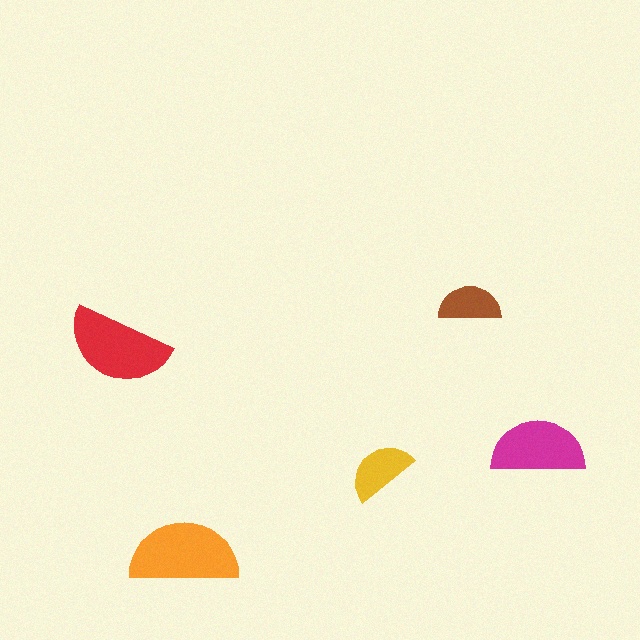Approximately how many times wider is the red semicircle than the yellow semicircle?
About 1.5 times wider.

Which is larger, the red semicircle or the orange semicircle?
The orange one.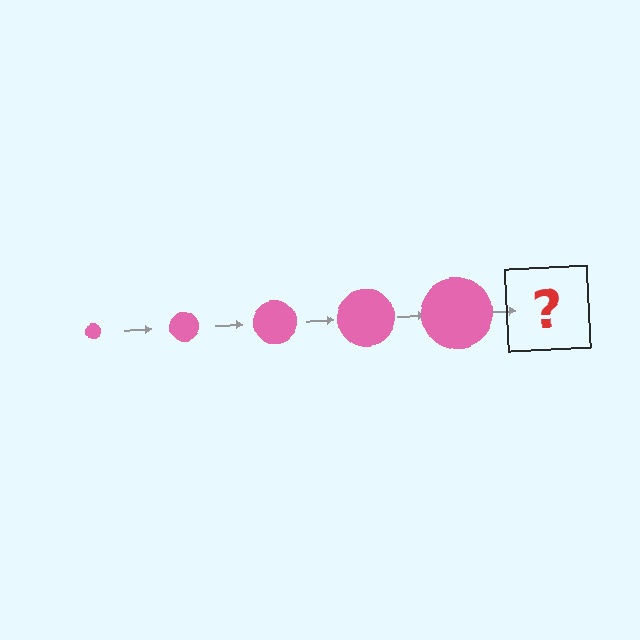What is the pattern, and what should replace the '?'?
The pattern is that the circle gets progressively larger each step. The '?' should be a pink circle, larger than the previous one.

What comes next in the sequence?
The next element should be a pink circle, larger than the previous one.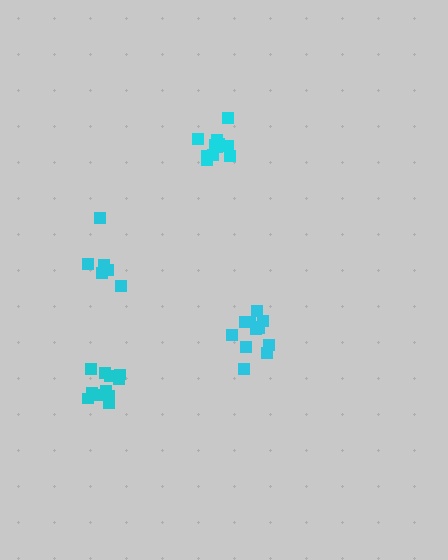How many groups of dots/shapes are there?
There are 4 groups.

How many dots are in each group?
Group 1: 6 dots, Group 2: 11 dots, Group 3: 11 dots, Group 4: 12 dots (40 total).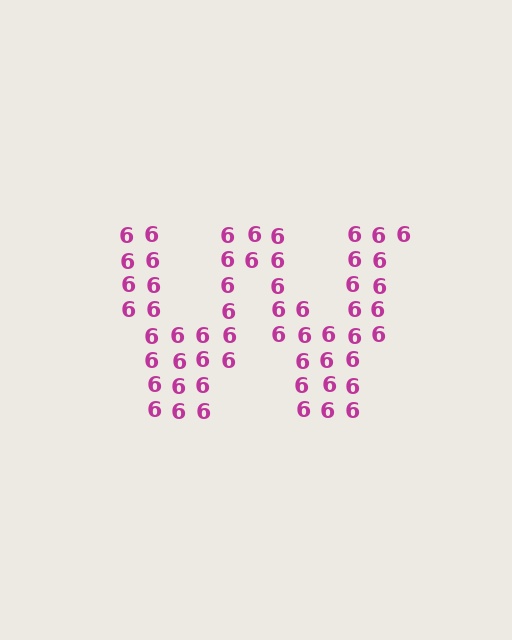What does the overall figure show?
The overall figure shows the letter W.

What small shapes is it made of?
It is made of small digit 6's.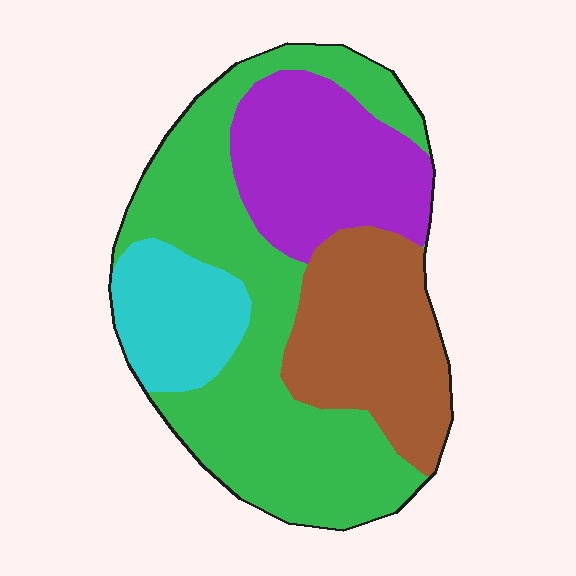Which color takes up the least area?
Cyan, at roughly 15%.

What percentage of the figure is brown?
Brown covers around 20% of the figure.